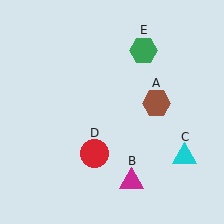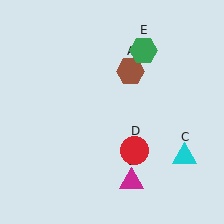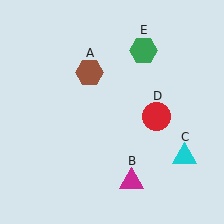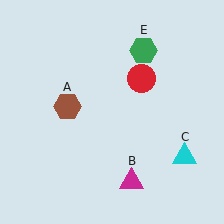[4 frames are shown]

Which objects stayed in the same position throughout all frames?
Magenta triangle (object B) and cyan triangle (object C) and green hexagon (object E) remained stationary.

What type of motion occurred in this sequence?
The brown hexagon (object A), red circle (object D) rotated counterclockwise around the center of the scene.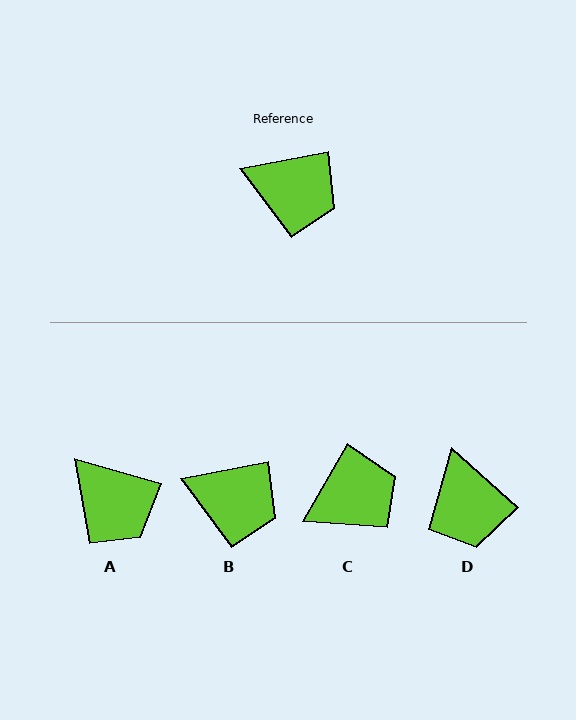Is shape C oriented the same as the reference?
No, it is off by about 49 degrees.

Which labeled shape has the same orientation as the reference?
B.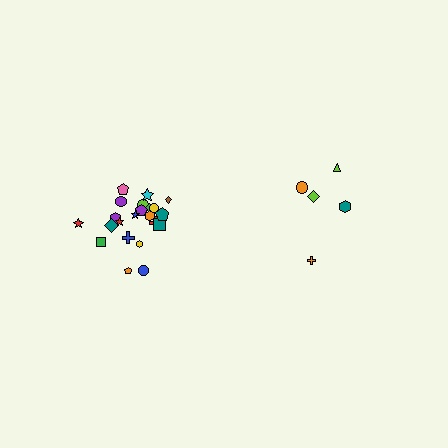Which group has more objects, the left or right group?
The left group.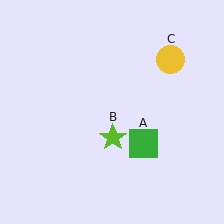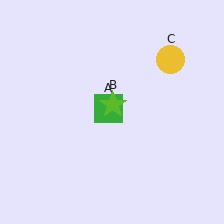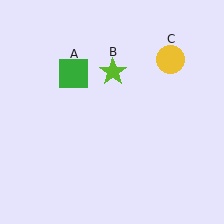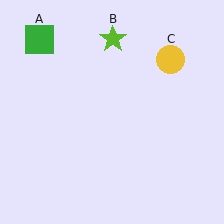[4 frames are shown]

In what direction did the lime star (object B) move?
The lime star (object B) moved up.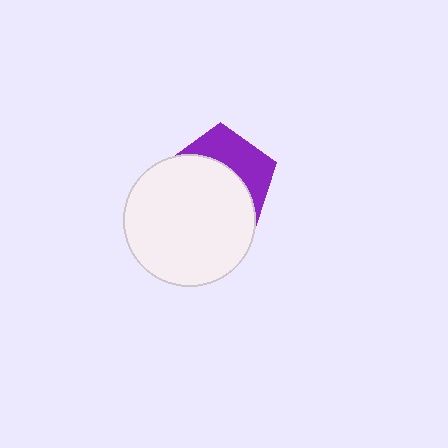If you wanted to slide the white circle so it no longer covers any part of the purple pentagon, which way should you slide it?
Slide it down — that is the most direct way to separate the two shapes.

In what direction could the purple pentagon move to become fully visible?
The purple pentagon could move up. That would shift it out from behind the white circle entirely.